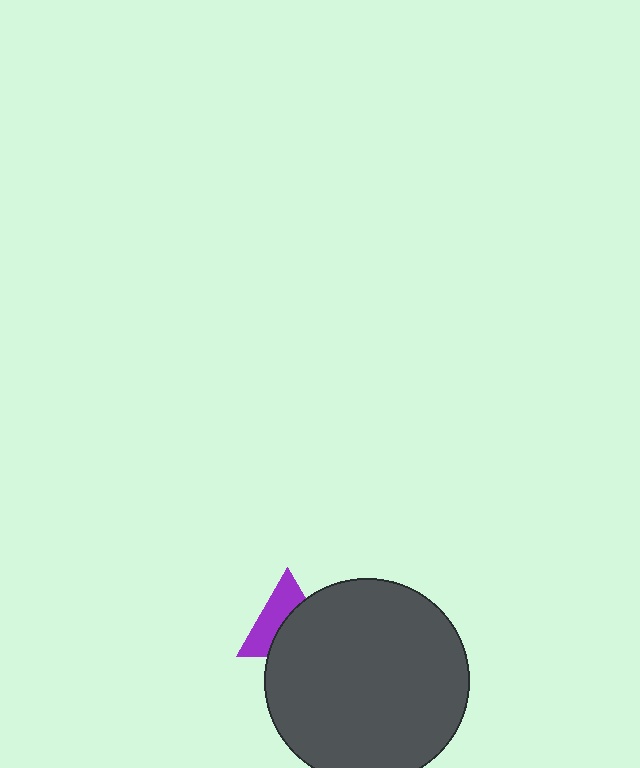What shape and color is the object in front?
The object in front is a dark gray circle.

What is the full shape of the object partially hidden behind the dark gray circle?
The partially hidden object is a purple triangle.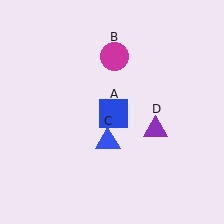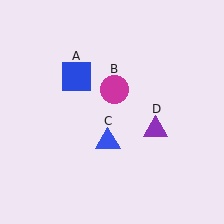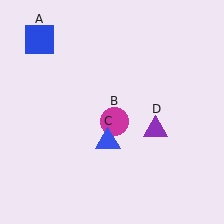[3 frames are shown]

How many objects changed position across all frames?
2 objects changed position: blue square (object A), magenta circle (object B).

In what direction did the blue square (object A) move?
The blue square (object A) moved up and to the left.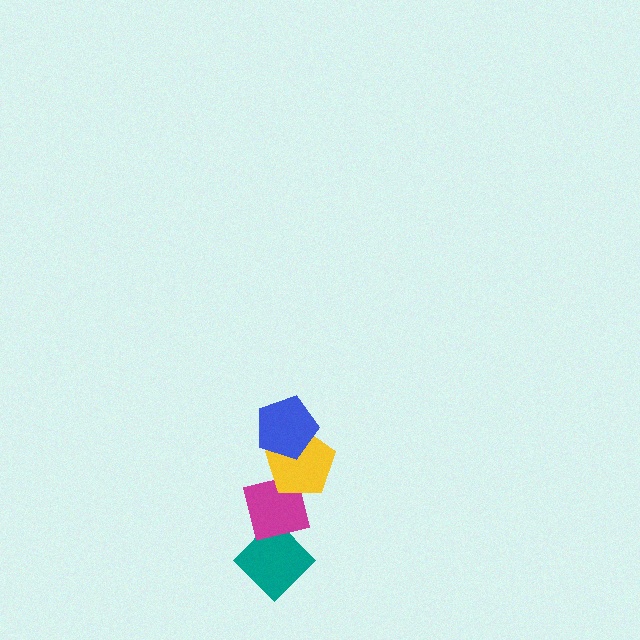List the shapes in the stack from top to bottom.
From top to bottom: the blue pentagon, the yellow pentagon, the magenta square, the teal diamond.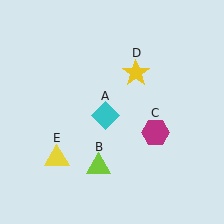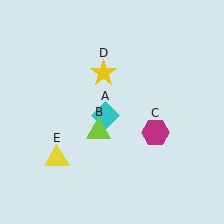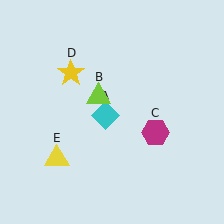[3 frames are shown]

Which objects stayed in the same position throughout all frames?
Cyan diamond (object A) and magenta hexagon (object C) and yellow triangle (object E) remained stationary.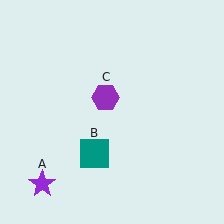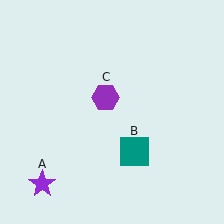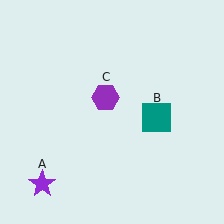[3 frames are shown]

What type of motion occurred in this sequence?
The teal square (object B) rotated counterclockwise around the center of the scene.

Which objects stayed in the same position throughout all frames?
Purple star (object A) and purple hexagon (object C) remained stationary.